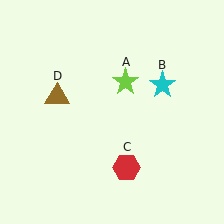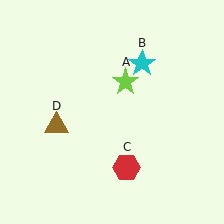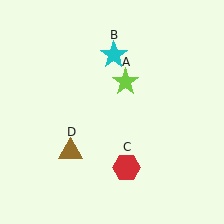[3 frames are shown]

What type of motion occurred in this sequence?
The cyan star (object B), brown triangle (object D) rotated counterclockwise around the center of the scene.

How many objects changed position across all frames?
2 objects changed position: cyan star (object B), brown triangle (object D).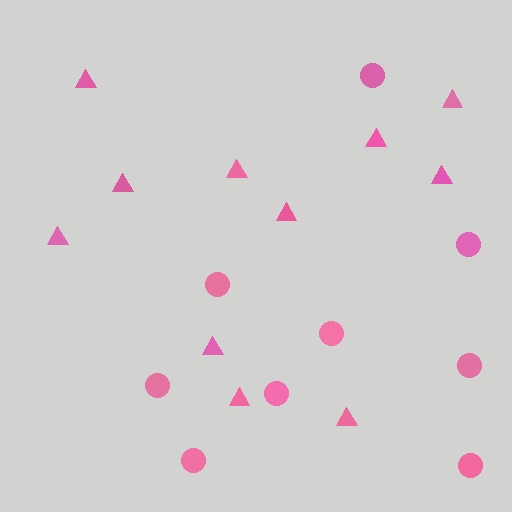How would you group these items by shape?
There are 2 groups: one group of triangles (11) and one group of circles (9).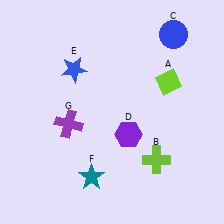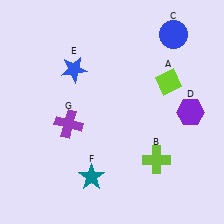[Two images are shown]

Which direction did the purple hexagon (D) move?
The purple hexagon (D) moved right.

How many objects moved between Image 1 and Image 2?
1 object moved between the two images.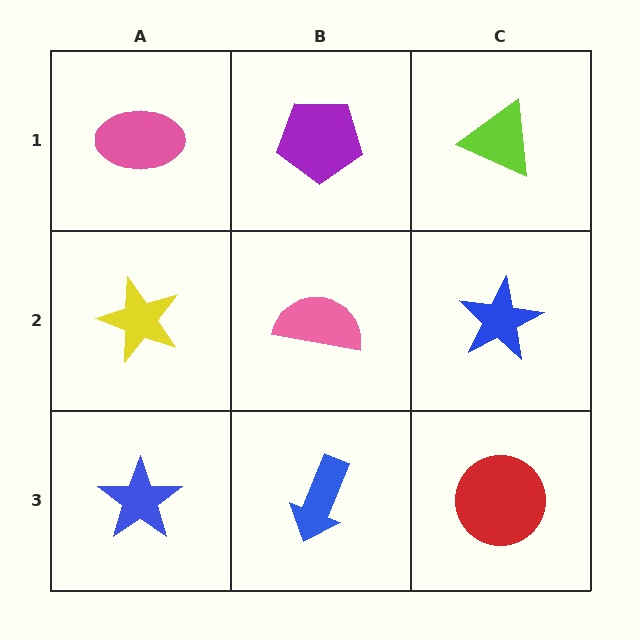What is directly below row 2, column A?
A blue star.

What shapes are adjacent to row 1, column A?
A yellow star (row 2, column A), a purple pentagon (row 1, column B).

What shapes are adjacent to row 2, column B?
A purple pentagon (row 1, column B), a blue arrow (row 3, column B), a yellow star (row 2, column A), a blue star (row 2, column C).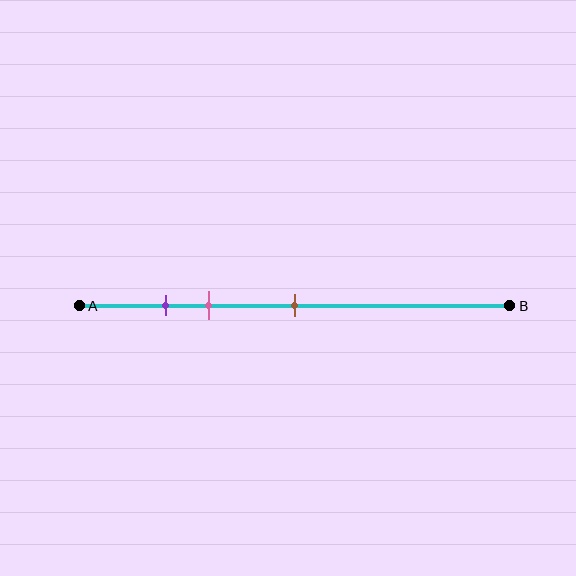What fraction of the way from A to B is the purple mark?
The purple mark is approximately 20% (0.2) of the way from A to B.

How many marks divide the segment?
There are 3 marks dividing the segment.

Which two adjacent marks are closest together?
The purple and pink marks are the closest adjacent pair.